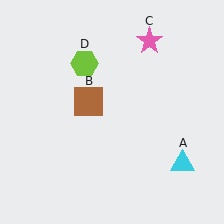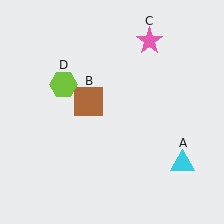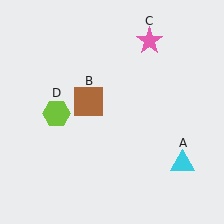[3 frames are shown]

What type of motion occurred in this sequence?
The lime hexagon (object D) rotated counterclockwise around the center of the scene.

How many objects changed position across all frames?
1 object changed position: lime hexagon (object D).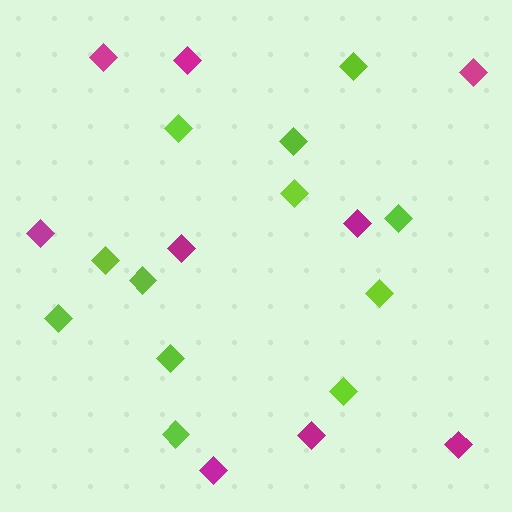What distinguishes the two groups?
There are 2 groups: one group of lime diamonds (12) and one group of magenta diamonds (9).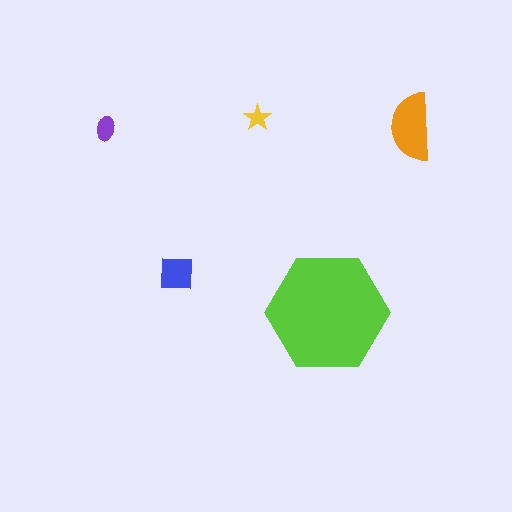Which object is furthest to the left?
The purple ellipse is leftmost.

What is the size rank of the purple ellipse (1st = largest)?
4th.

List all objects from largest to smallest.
The lime hexagon, the orange semicircle, the blue square, the purple ellipse, the yellow star.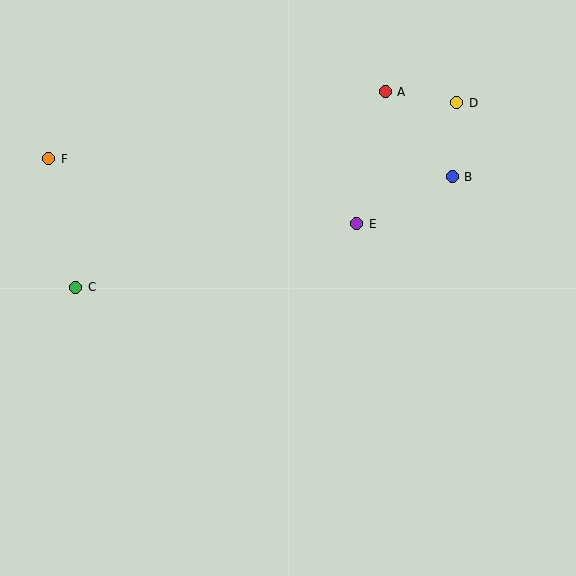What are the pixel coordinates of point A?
Point A is at (385, 92).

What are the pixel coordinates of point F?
Point F is at (49, 159).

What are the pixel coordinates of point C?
Point C is at (76, 287).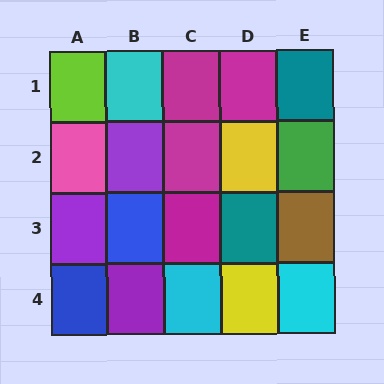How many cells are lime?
1 cell is lime.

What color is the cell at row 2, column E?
Green.